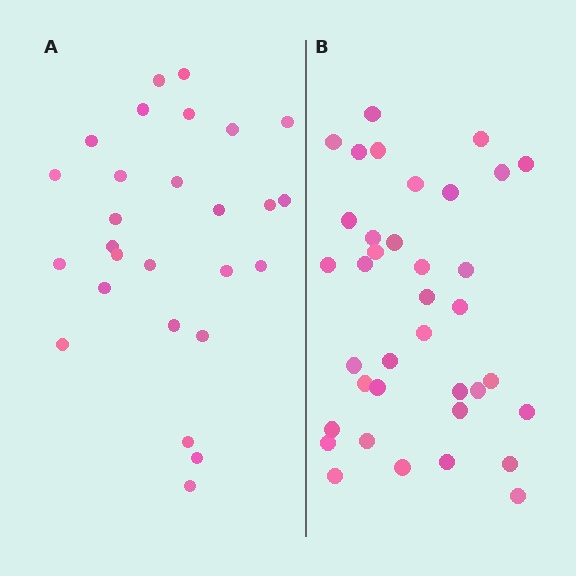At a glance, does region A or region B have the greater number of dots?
Region B (the right region) has more dots.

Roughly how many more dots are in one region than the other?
Region B has roughly 10 or so more dots than region A.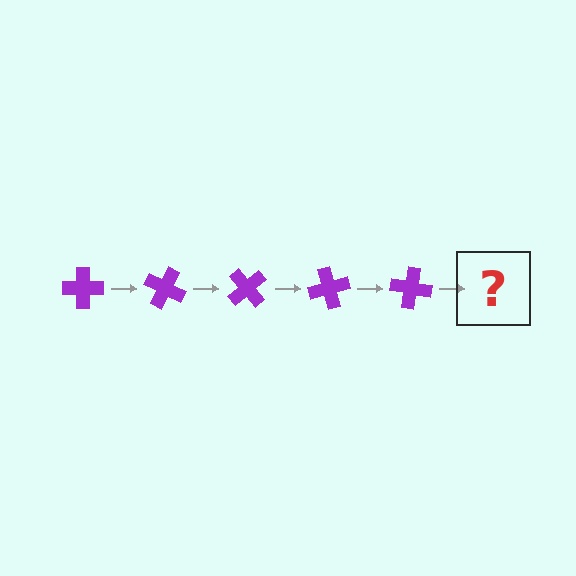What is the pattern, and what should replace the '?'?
The pattern is that the cross rotates 25 degrees each step. The '?' should be a purple cross rotated 125 degrees.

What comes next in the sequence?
The next element should be a purple cross rotated 125 degrees.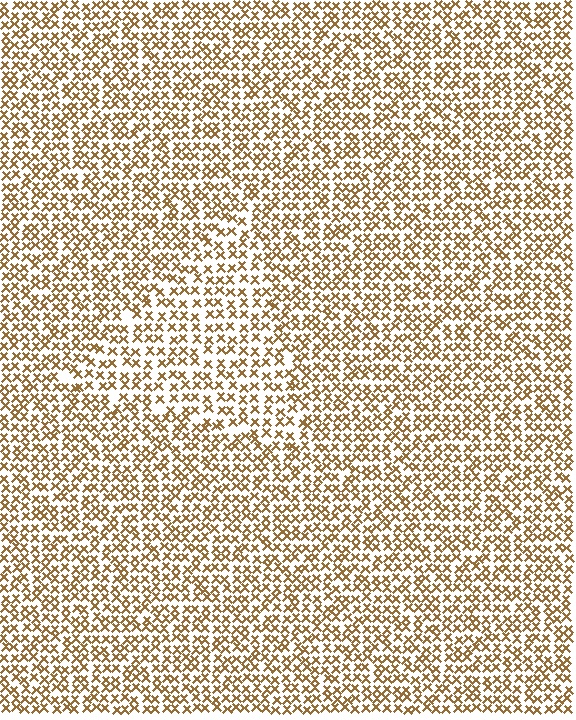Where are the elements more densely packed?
The elements are more densely packed outside the triangle boundary.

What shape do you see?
I see a triangle.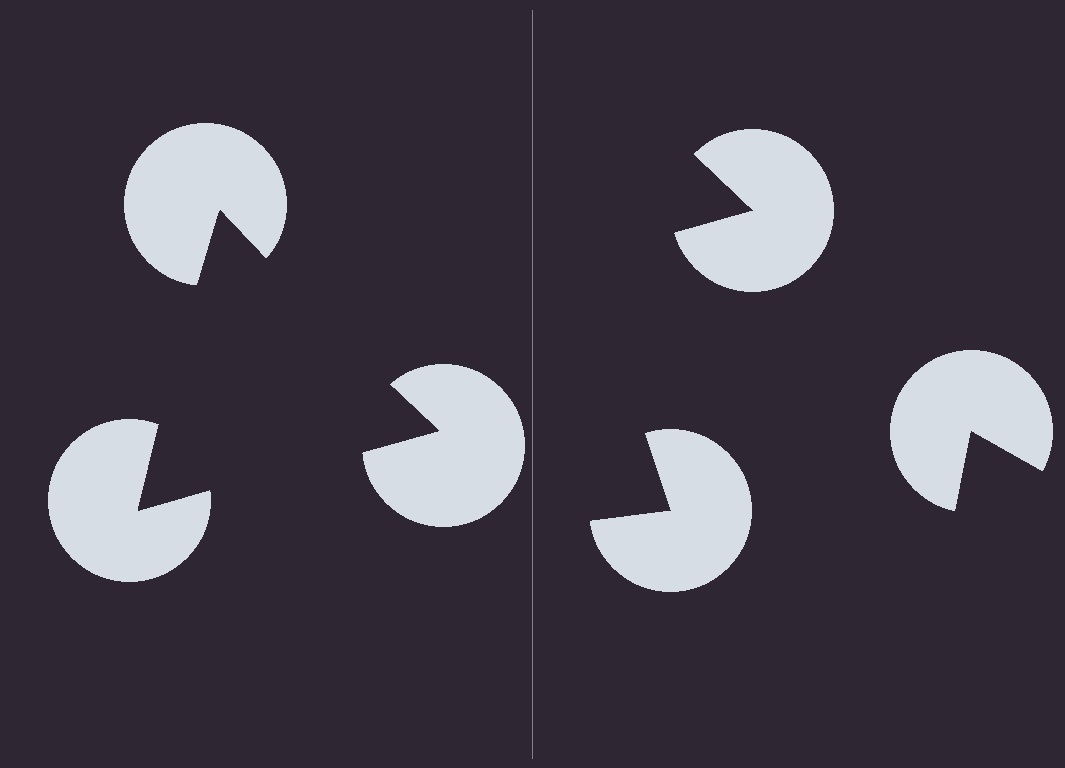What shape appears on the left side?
An illusory triangle.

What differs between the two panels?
The pac-man discs are positioned identically on both sides; only the wedge orientations differ. On the left they align to a triangle; on the right they are misaligned.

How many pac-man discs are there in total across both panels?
6 — 3 on each side.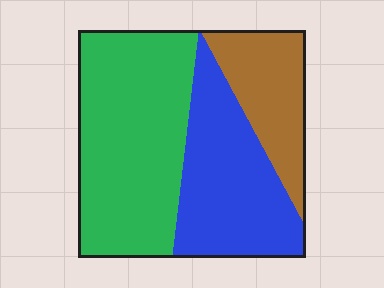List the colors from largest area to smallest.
From largest to smallest: green, blue, brown.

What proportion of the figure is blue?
Blue takes up about one third (1/3) of the figure.